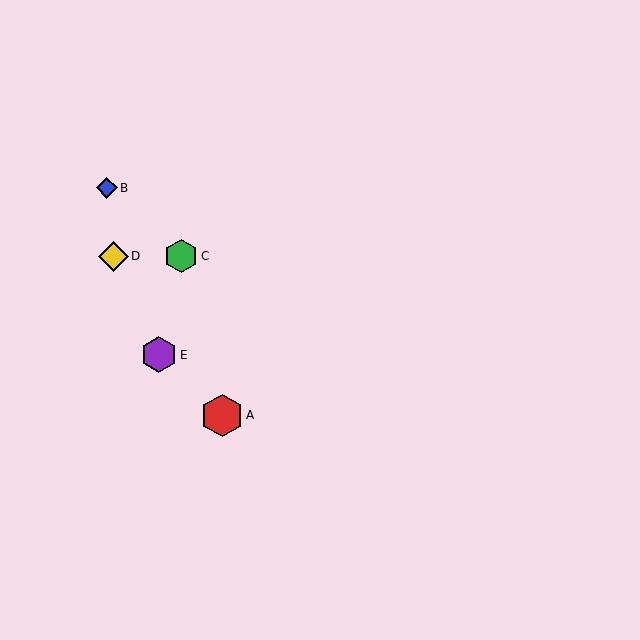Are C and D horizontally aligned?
Yes, both are at y≈256.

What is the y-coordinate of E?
Object E is at y≈355.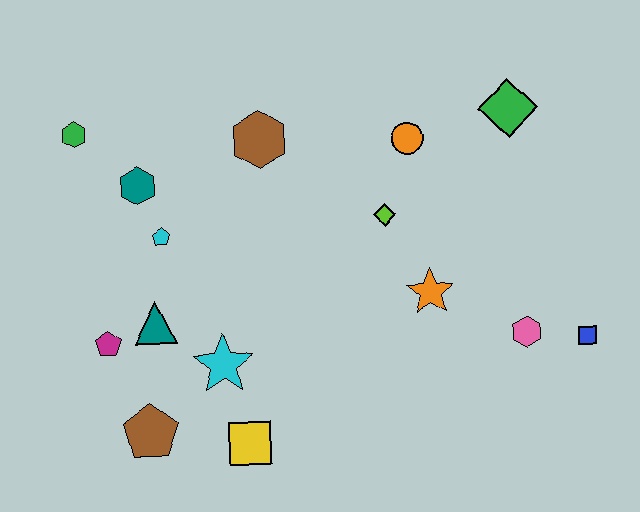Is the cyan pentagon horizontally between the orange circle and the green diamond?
No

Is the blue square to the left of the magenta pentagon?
No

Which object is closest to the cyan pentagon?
The teal hexagon is closest to the cyan pentagon.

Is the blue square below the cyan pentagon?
Yes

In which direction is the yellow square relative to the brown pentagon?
The yellow square is to the right of the brown pentagon.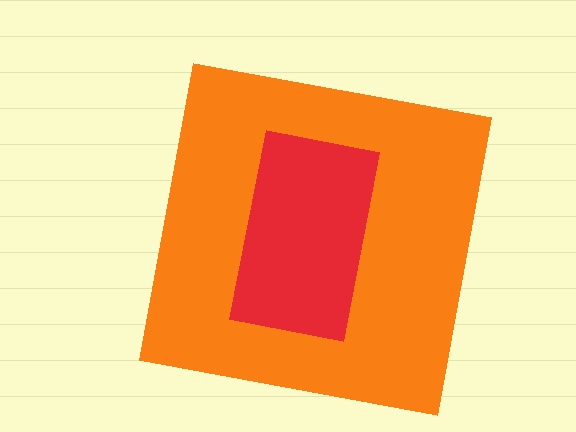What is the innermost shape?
The red rectangle.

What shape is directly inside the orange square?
The red rectangle.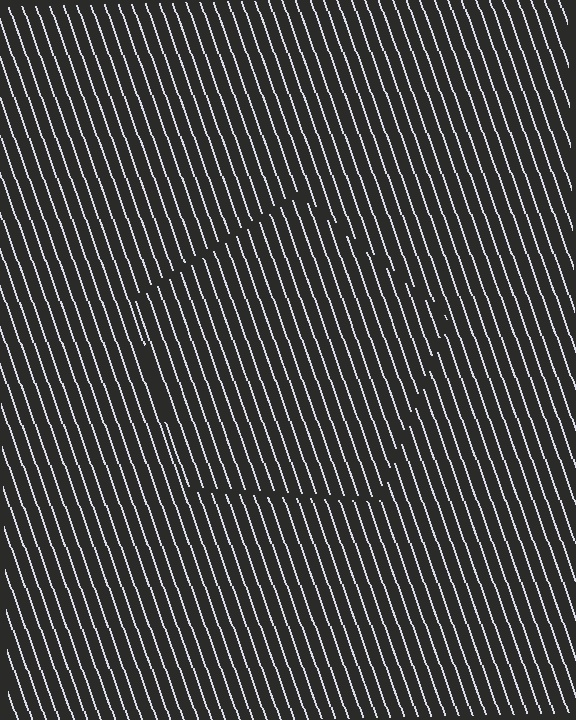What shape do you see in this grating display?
An illusory pentagon. The interior of the shape contains the same grating, shifted by half a period — the contour is defined by the phase discontinuity where line-ends from the inner and outer gratings abut.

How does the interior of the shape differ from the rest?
The interior of the shape contains the same grating, shifted by half a period — the contour is defined by the phase discontinuity where line-ends from the inner and outer gratings abut.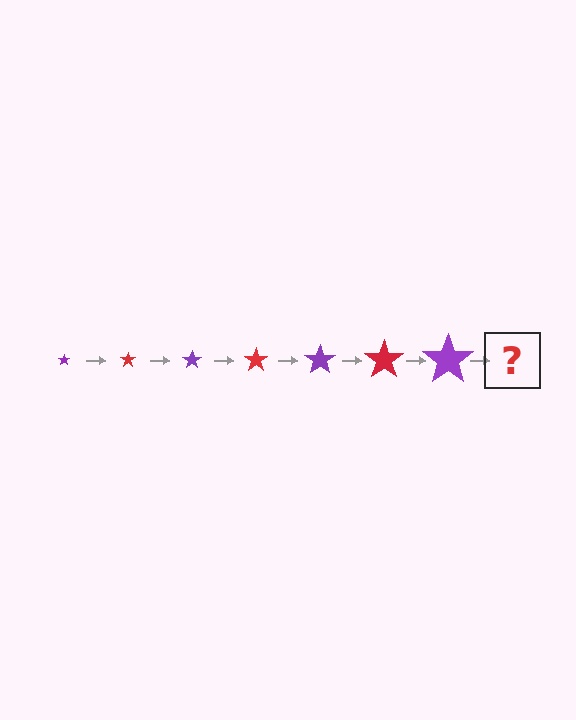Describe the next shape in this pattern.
It should be a red star, larger than the previous one.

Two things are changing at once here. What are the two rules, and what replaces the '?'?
The two rules are that the star grows larger each step and the color cycles through purple and red. The '?' should be a red star, larger than the previous one.